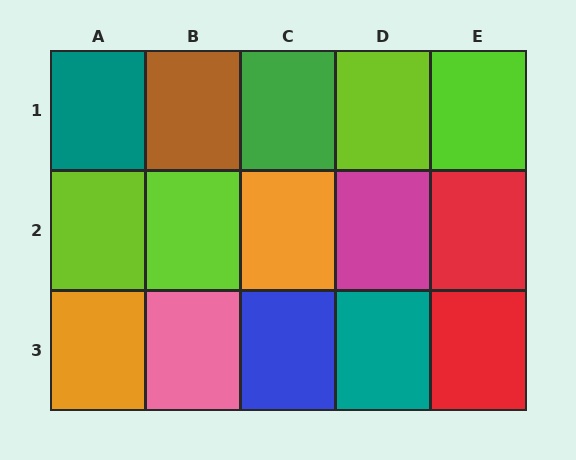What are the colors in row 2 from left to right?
Lime, lime, orange, magenta, red.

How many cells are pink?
1 cell is pink.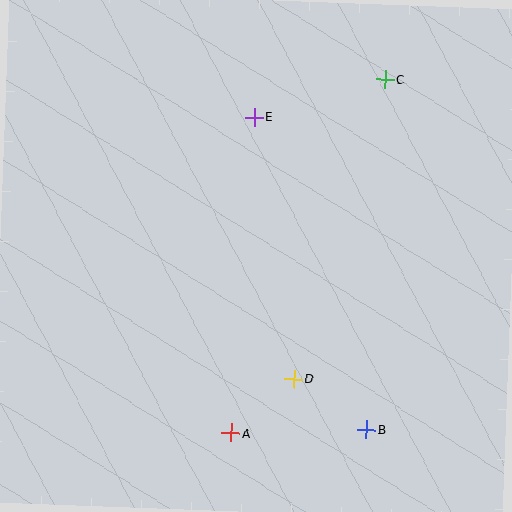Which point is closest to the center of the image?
Point D at (294, 379) is closest to the center.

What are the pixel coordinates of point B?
Point B is at (367, 429).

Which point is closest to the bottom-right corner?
Point B is closest to the bottom-right corner.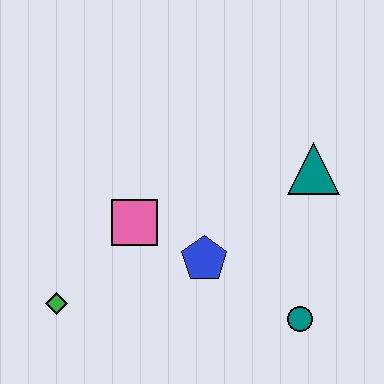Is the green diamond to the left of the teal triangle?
Yes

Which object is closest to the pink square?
The blue pentagon is closest to the pink square.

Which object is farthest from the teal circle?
The green diamond is farthest from the teal circle.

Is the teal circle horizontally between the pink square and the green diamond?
No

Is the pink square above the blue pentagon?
Yes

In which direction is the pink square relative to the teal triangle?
The pink square is to the left of the teal triangle.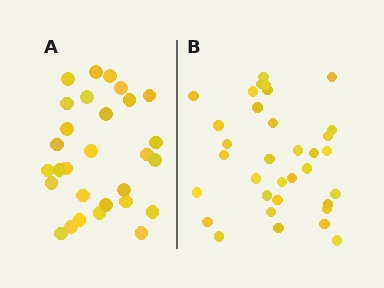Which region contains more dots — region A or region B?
Region B (the right region) has more dots.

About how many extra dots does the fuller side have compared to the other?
Region B has about 5 more dots than region A.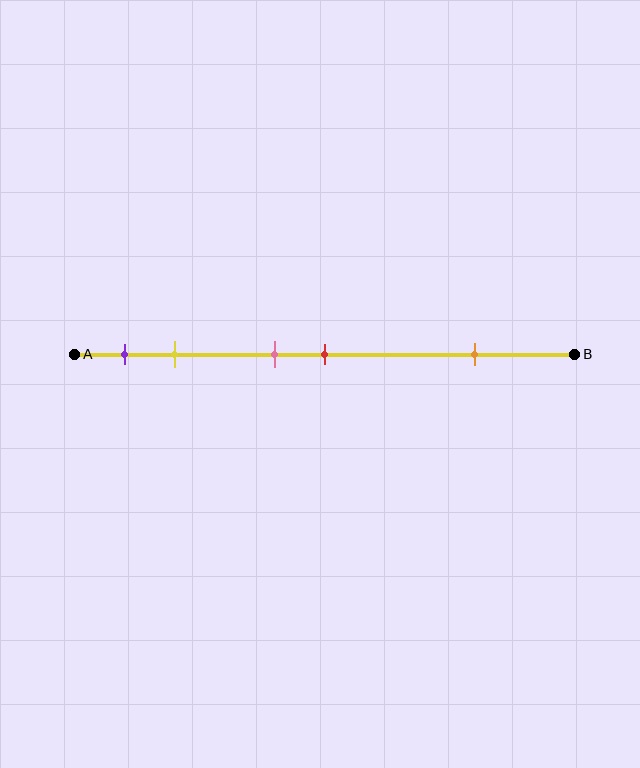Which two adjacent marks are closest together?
The pink and red marks are the closest adjacent pair.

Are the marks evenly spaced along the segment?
No, the marks are not evenly spaced.